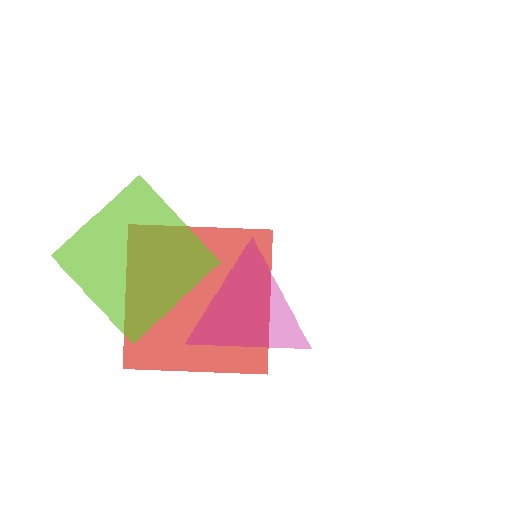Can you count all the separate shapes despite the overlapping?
Yes, there are 3 separate shapes.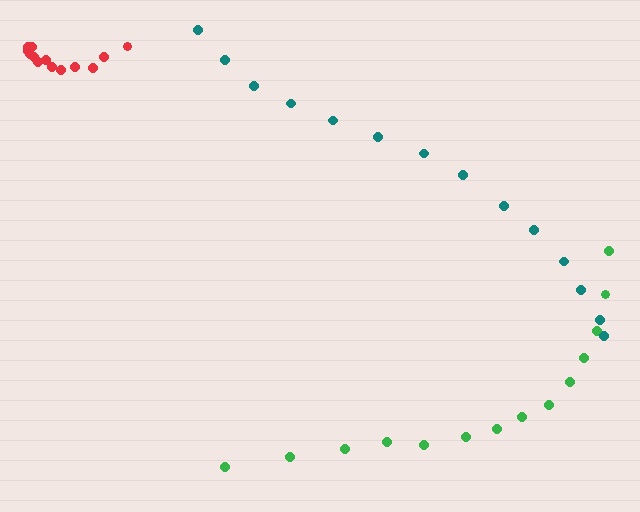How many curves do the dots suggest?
There are 3 distinct paths.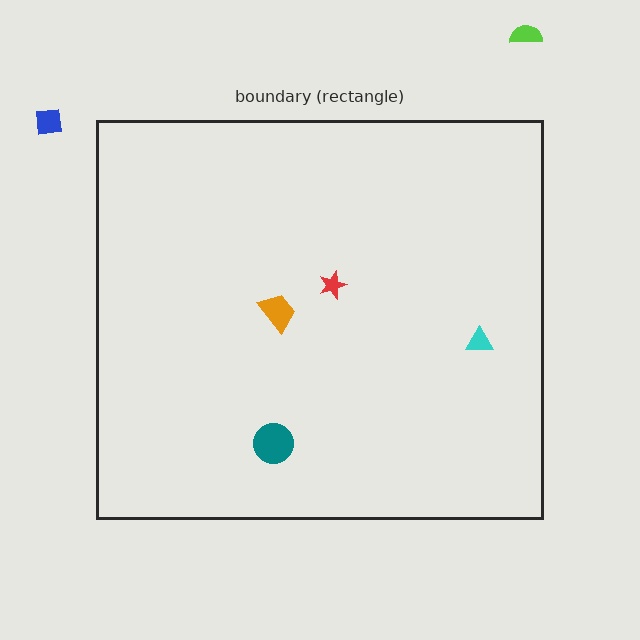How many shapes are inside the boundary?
4 inside, 2 outside.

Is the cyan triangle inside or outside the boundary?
Inside.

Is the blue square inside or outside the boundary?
Outside.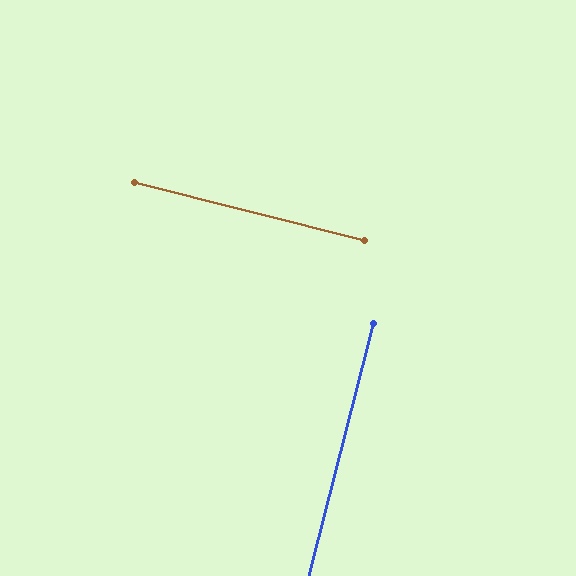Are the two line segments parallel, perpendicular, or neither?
Perpendicular — they meet at approximately 90°.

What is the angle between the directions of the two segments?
Approximately 90 degrees.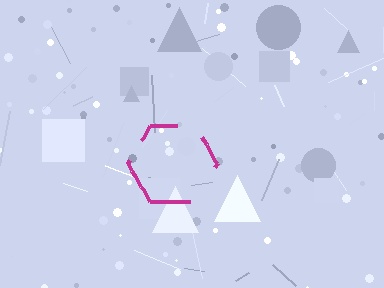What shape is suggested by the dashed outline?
The dashed outline suggests a hexagon.